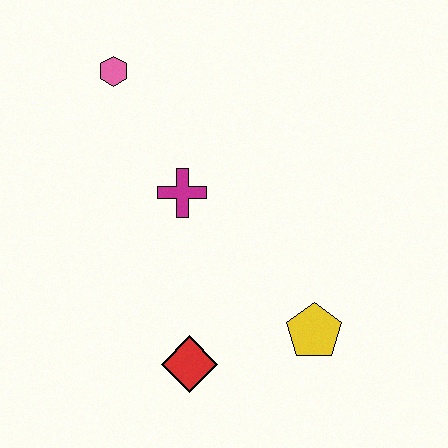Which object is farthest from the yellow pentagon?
The pink hexagon is farthest from the yellow pentagon.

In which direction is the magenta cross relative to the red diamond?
The magenta cross is above the red diamond.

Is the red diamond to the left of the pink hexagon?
No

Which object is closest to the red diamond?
The yellow pentagon is closest to the red diamond.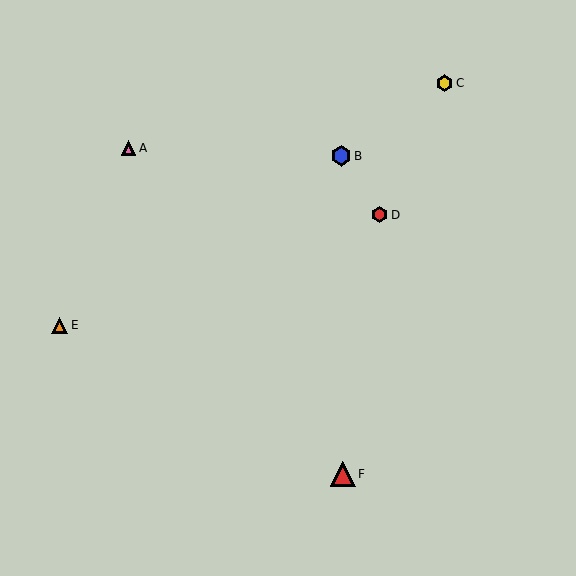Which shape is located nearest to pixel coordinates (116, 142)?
The pink triangle (labeled A) at (129, 148) is nearest to that location.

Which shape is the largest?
The red triangle (labeled F) is the largest.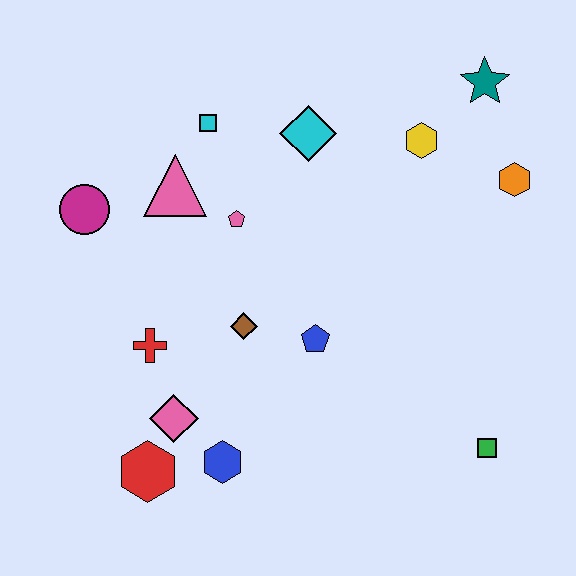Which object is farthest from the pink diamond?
The teal star is farthest from the pink diamond.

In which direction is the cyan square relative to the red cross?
The cyan square is above the red cross.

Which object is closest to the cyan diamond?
The cyan square is closest to the cyan diamond.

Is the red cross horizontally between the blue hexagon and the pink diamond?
No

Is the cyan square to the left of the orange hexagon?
Yes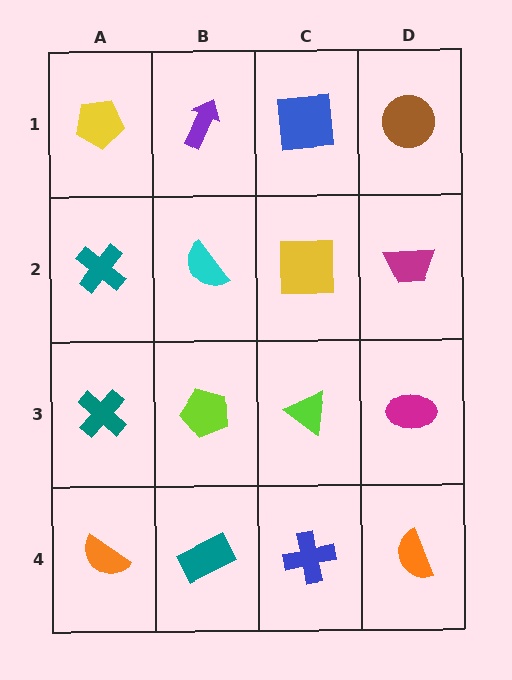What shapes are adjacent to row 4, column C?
A lime triangle (row 3, column C), a teal rectangle (row 4, column B), an orange semicircle (row 4, column D).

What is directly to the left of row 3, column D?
A lime triangle.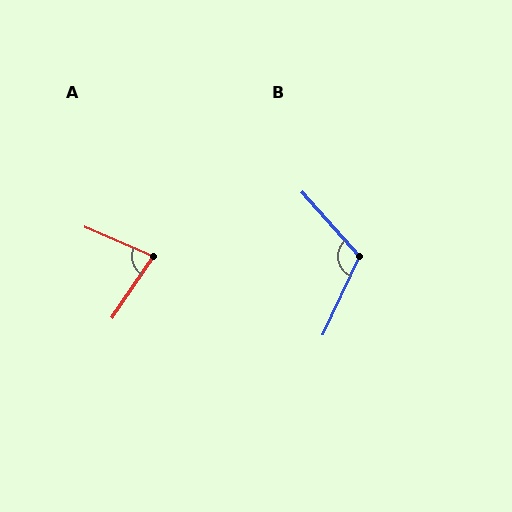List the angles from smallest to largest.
A (80°), B (113°).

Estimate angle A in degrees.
Approximately 80 degrees.